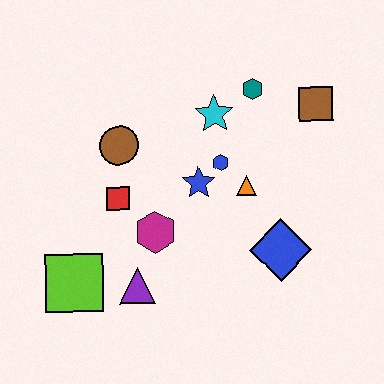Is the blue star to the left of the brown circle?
No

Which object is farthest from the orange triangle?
The lime square is farthest from the orange triangle.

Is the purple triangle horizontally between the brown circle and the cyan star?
Yes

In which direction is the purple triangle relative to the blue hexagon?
The purple triangle is below the blue hexagon.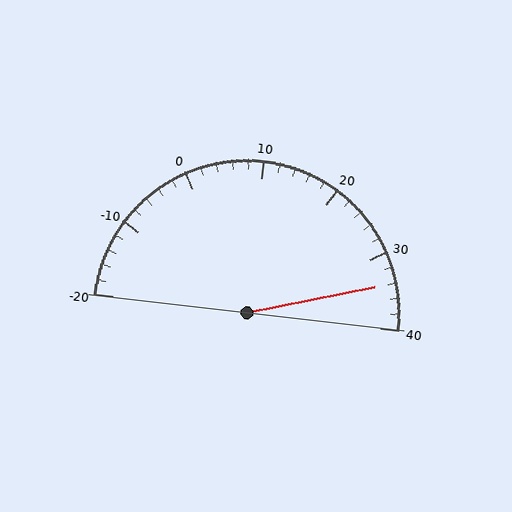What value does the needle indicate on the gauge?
The needle indicates approximately 34.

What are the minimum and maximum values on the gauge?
The gauge ranges from -20 to 40.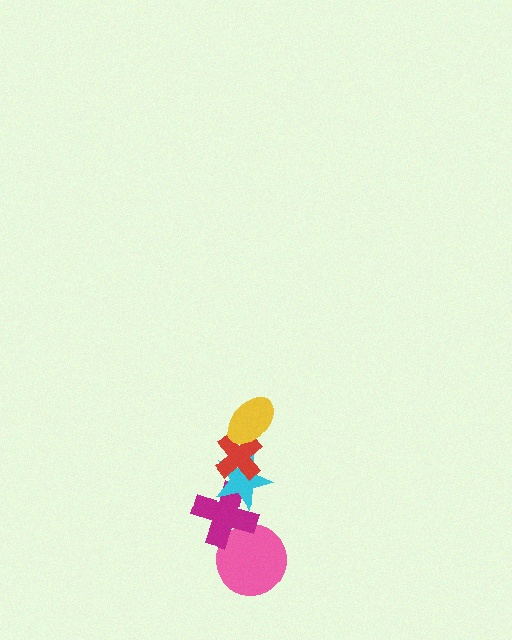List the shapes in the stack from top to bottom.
From top to bottom: the yellow ellipse, the red cross, the cyan star, the magenta cross, the pink circle.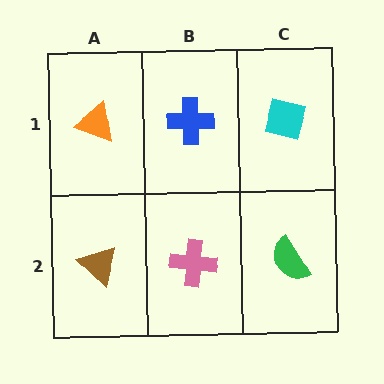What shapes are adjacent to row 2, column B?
A blue cross (row 1, column B), a brown triangle (row 2, column A), a green semicircle (row 2, column C).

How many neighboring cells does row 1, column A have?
2.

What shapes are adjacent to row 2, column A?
An orange triangle (row 1, column A), a pink cross (row 2, column B).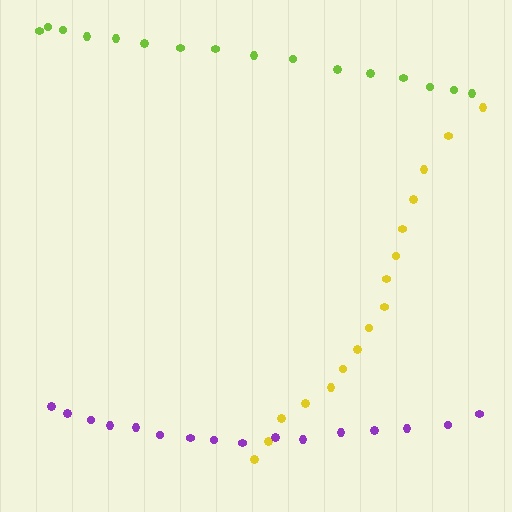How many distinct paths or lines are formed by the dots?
There are 3 distinct paths.